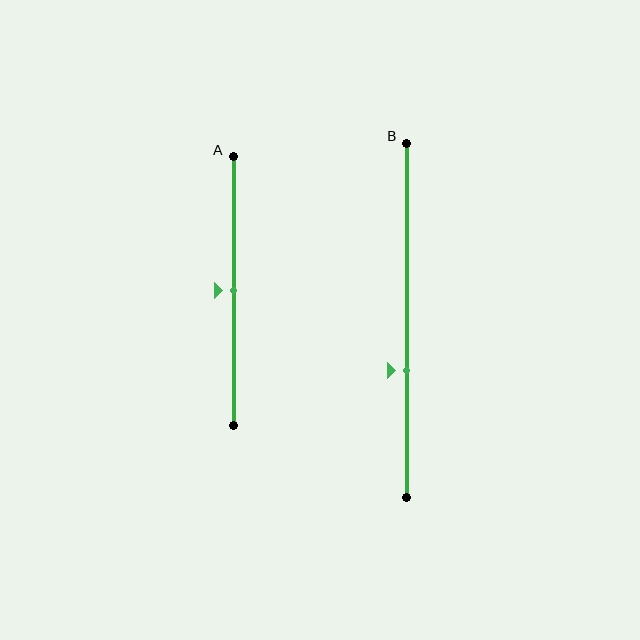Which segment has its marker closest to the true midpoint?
Segment A has its marker closest to the true midpoint.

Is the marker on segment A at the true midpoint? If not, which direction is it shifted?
Yes, the marker on segment A is at the true midpoint.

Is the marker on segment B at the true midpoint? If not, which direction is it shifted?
No, the marker on segment B is shifted downward by about 14% of the segment length.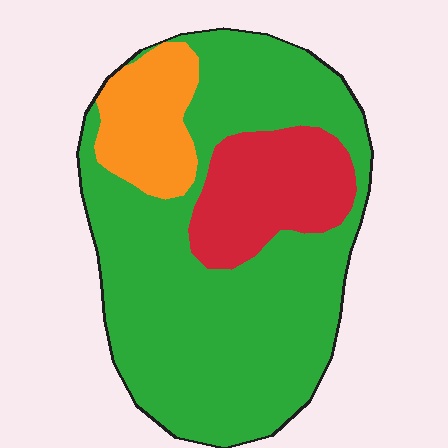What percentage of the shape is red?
Red takes up about one sixth (1/6) of the shape.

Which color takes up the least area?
Orange, at roughly 15%.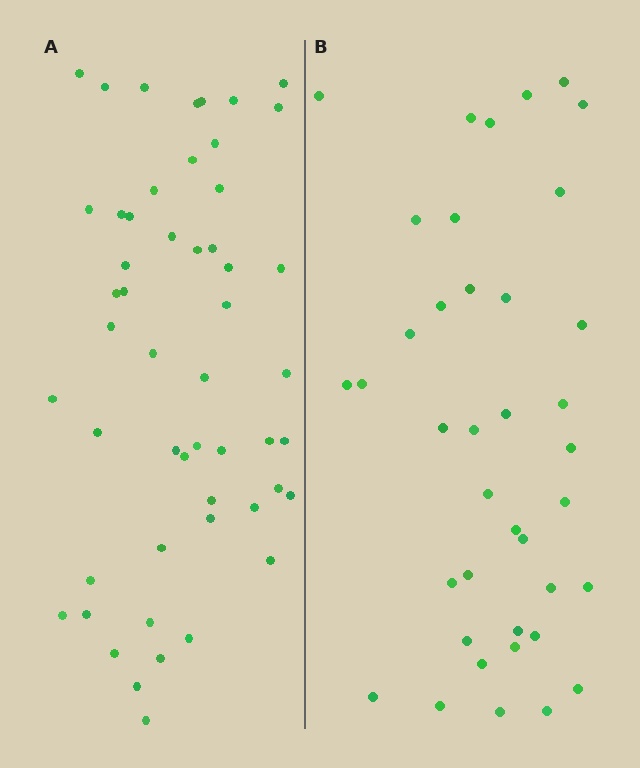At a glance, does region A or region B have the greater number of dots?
Region A (the left region) has more dots.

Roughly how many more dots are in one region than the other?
Region A has approximately 15 more dots than region B.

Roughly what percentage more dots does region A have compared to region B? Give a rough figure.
About 35% more.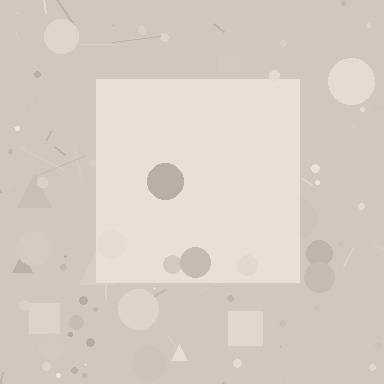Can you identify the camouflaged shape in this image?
The camouflaged shape is a square.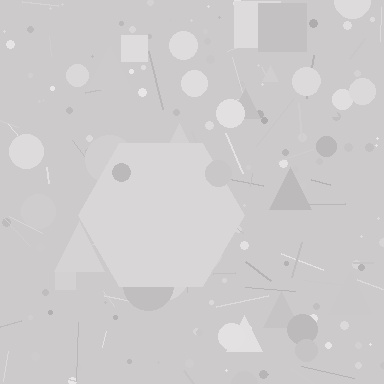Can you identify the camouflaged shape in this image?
The camouflaged shape is a hexagon.